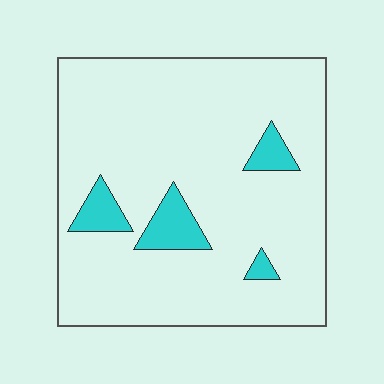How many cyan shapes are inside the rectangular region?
4.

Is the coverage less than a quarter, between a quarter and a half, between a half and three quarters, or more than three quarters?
Less than a quarter.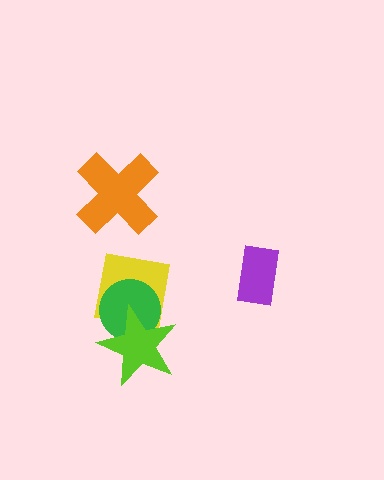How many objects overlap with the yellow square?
2 objects overlap with the yellow square.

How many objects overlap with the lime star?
2 objects overlap with the lime star.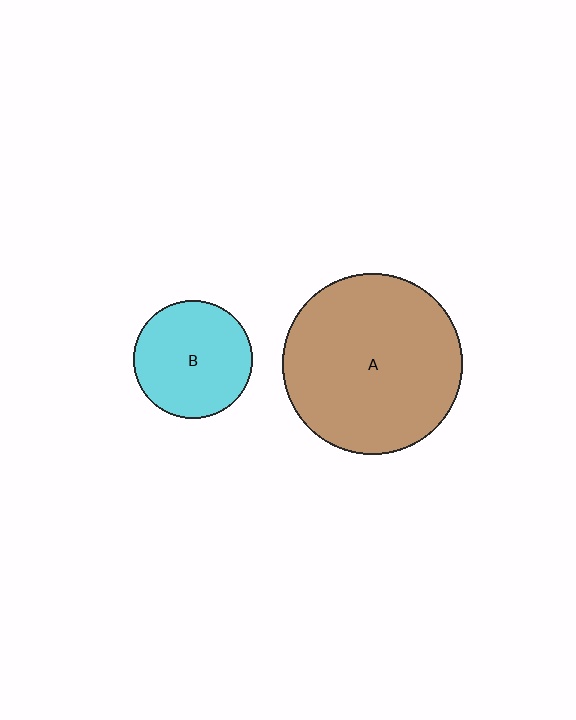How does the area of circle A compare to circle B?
Approximately 2.3 times.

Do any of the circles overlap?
No, none of the circles overlap.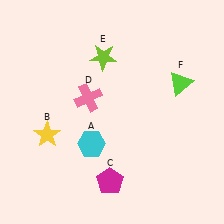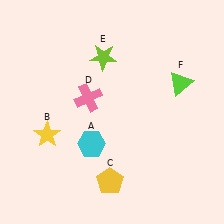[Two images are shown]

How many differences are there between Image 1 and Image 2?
There is 1 difference between the two images.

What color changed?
The pentagon (C) changed from magenta in Image 1 to yellow in Image 2.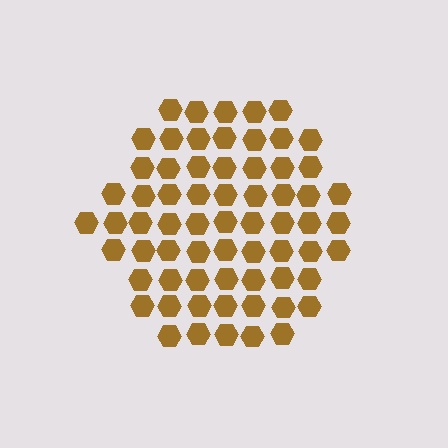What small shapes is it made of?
It is made of small hexagons.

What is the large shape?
The large shape is a hexagon.